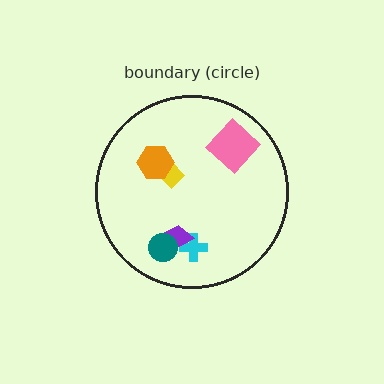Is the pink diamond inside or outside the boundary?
Inside.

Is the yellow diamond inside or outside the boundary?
Inside.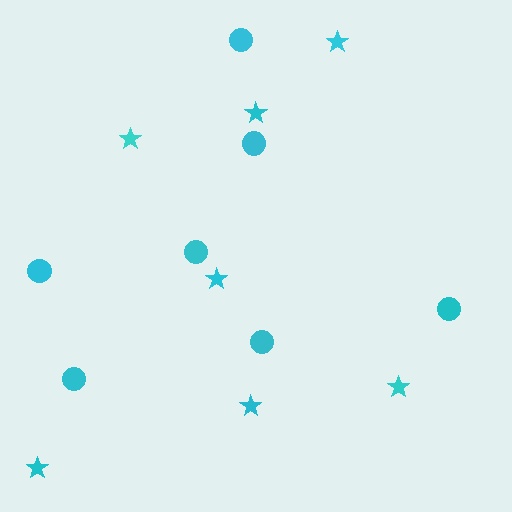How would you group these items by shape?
There are 2 groups: one group of circles (7) and one group of stars (7).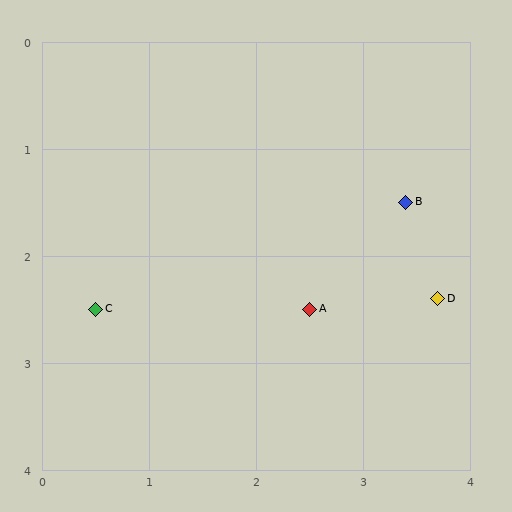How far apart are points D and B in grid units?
Points D and B are about 0.9 grid units apart.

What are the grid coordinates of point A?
Point A is at approximately (2.5, 2.5).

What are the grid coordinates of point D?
Point D is at approximately (3.7, 2.4).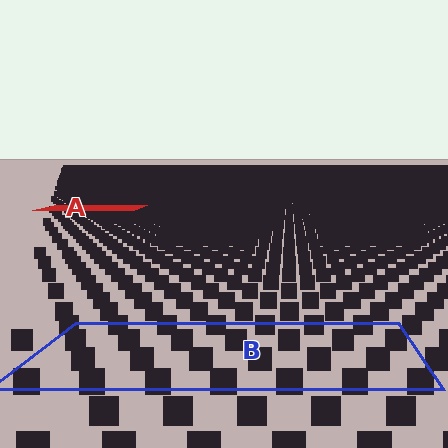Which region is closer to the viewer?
Region B is closer. The texture elements there are larger and more spread out.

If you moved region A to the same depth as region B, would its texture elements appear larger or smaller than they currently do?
They would appear larger. At a closer depth, the same texture elements are projected at a bigger on-screen size.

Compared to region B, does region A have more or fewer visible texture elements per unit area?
Region A has more texture elements per unit area — they are packed more densely because it is farther away.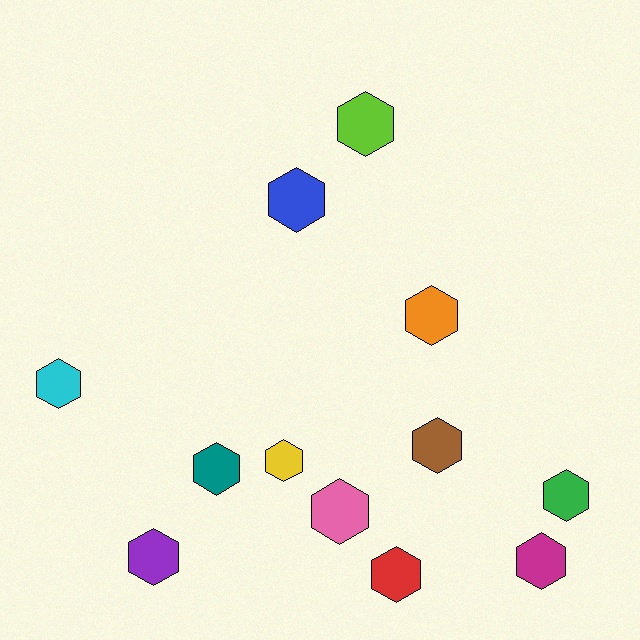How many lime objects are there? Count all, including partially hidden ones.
There is 1 lime object.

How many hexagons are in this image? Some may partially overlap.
There are 12 hexagons.